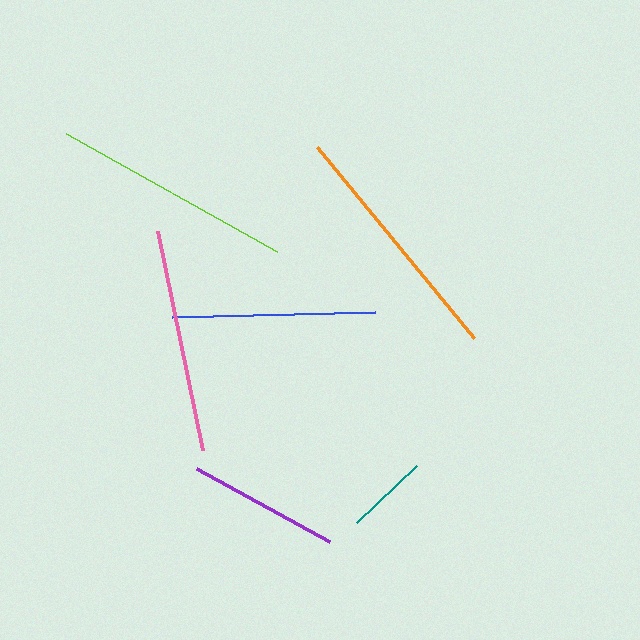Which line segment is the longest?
The orange line is the longest at approximately 247 pixels.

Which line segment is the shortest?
The teal line is the shortest at approximately 83 pixels.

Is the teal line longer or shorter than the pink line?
The pink line is longer than the teal line.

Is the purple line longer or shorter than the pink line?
The pink line is longer than the purple line.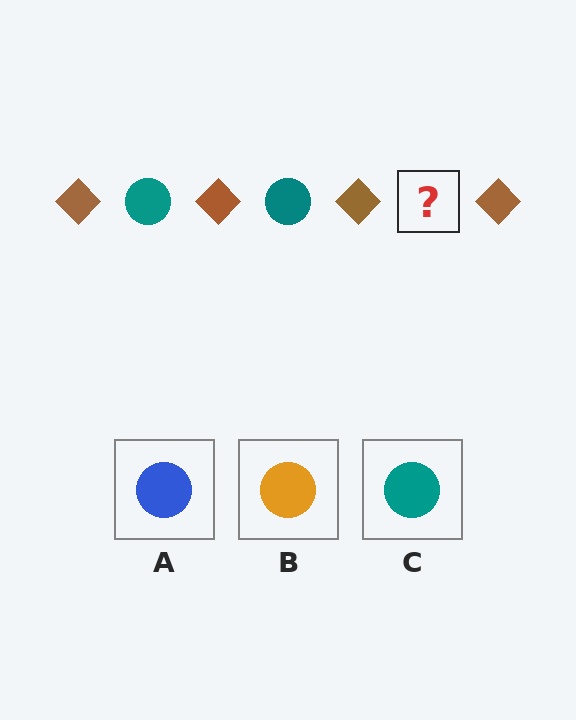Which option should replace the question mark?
Option C.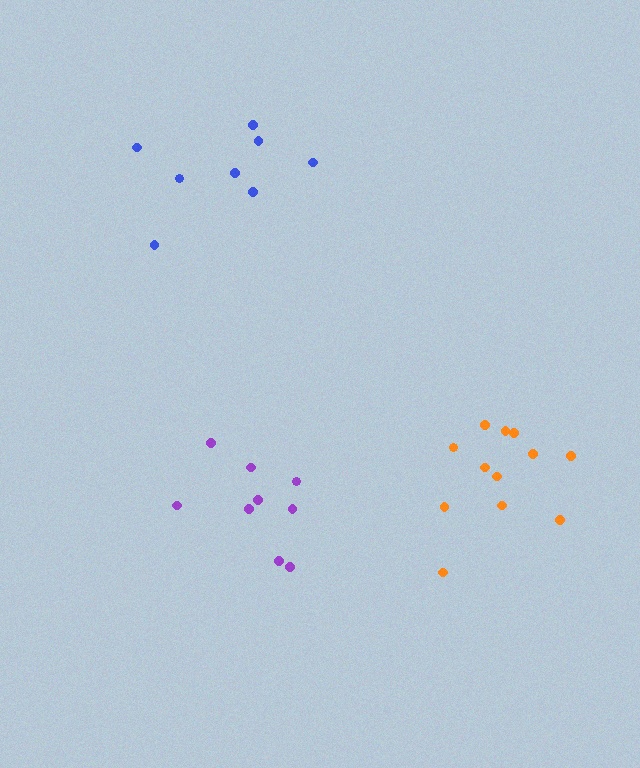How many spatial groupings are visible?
There are 3 spatial groupings.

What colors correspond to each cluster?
The clusters are colored: purple, blue, orange.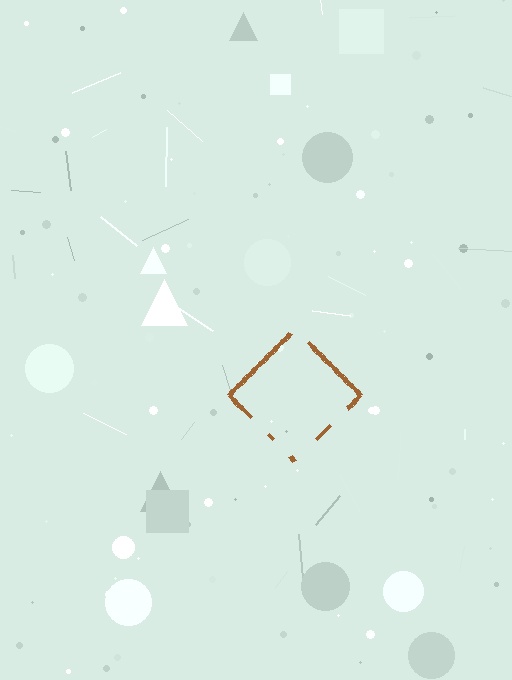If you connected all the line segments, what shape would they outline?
They would outline a diamond.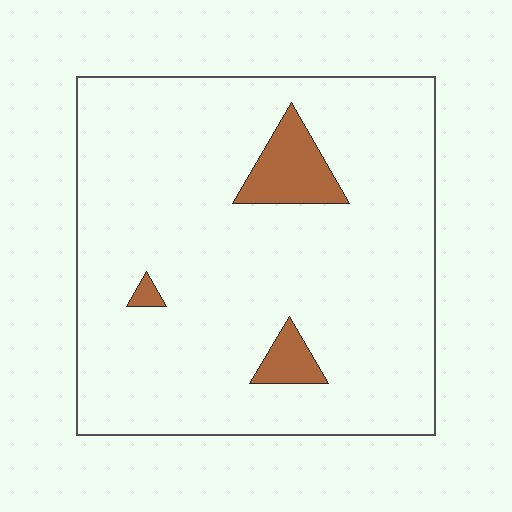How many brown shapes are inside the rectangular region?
3.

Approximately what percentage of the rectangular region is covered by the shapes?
Approximately 5%.